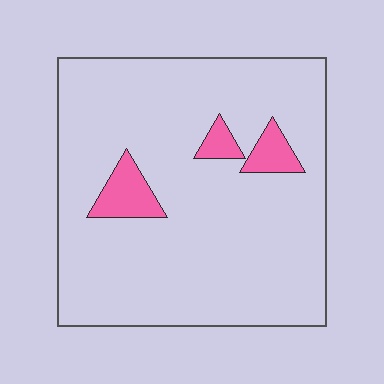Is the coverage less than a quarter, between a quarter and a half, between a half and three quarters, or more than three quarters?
Less than a quarter.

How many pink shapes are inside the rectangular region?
3.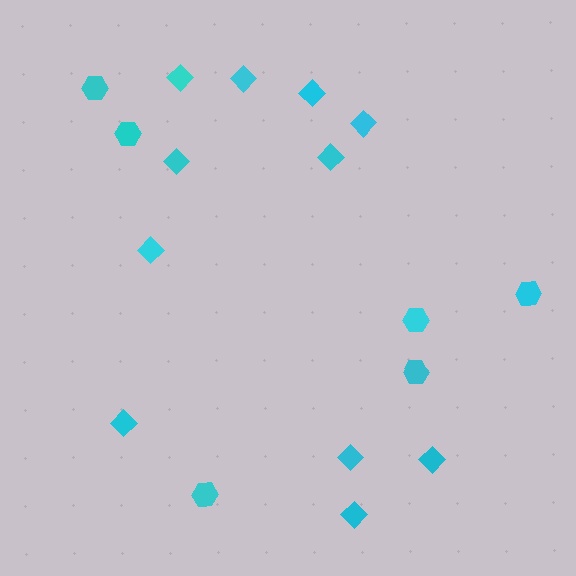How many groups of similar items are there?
There are 2 groups: one group of diamonds (11) and one group of hexagons (6).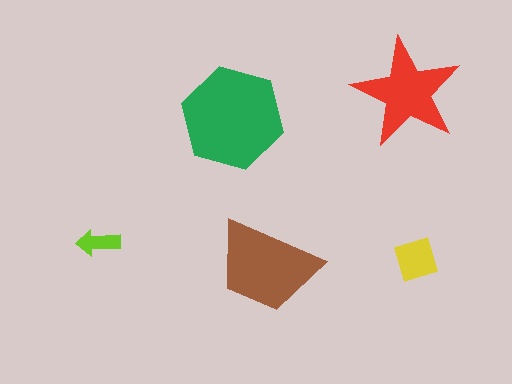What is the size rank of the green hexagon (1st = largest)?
1st.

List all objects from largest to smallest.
The green hexagon, the brown trapezoid, the red star, the yellow diamond, the lime arrow.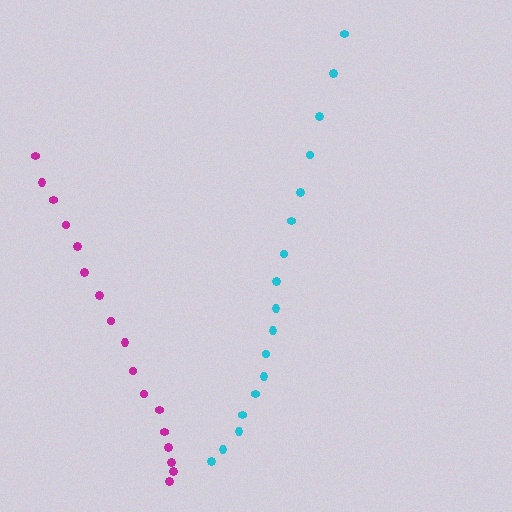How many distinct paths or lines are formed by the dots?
There are 2 distinct paths.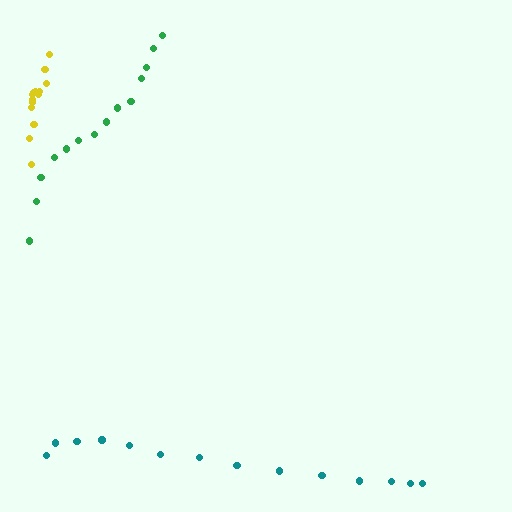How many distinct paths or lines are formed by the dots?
There are 3 distinct paths.